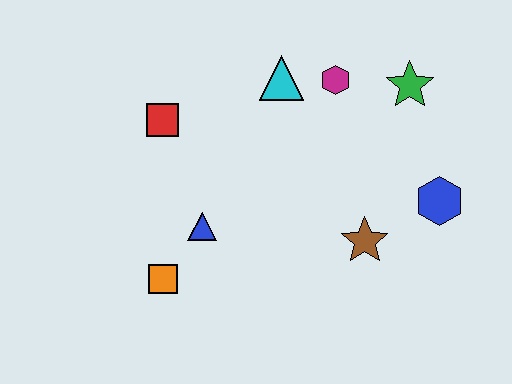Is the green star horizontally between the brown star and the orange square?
No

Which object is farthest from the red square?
The blue hexagon is farthest from the red square.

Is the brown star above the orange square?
Yes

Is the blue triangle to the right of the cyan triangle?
No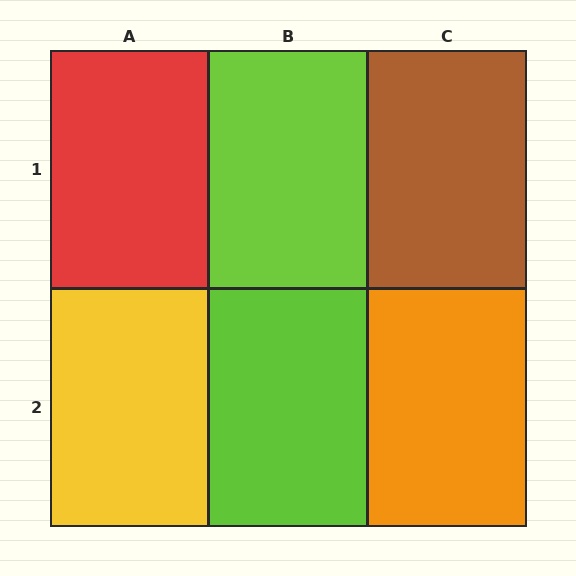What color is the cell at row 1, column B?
Lime.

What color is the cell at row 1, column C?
Brown.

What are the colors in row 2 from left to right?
Yellow, lime, orange.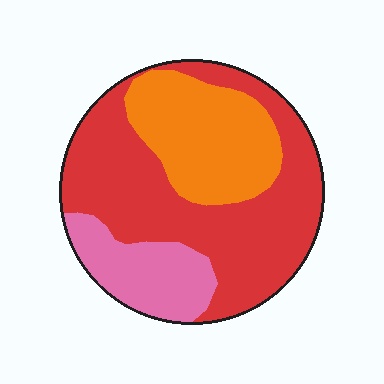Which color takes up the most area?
Red, at roughly 55%.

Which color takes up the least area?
Pink, at roughly 20%.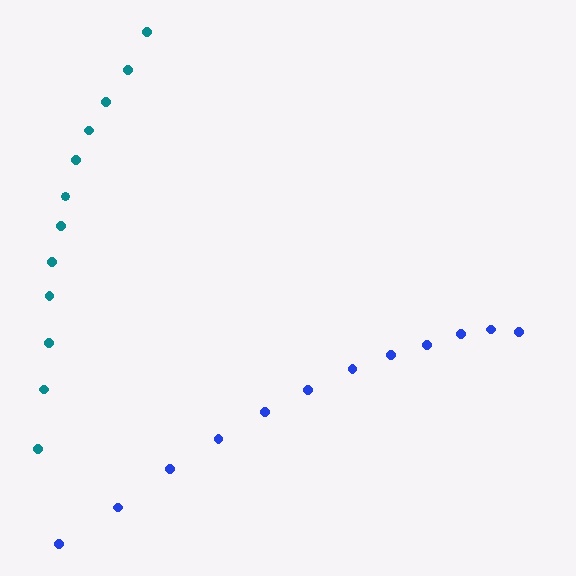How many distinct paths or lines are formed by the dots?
There are 2 distinct paths.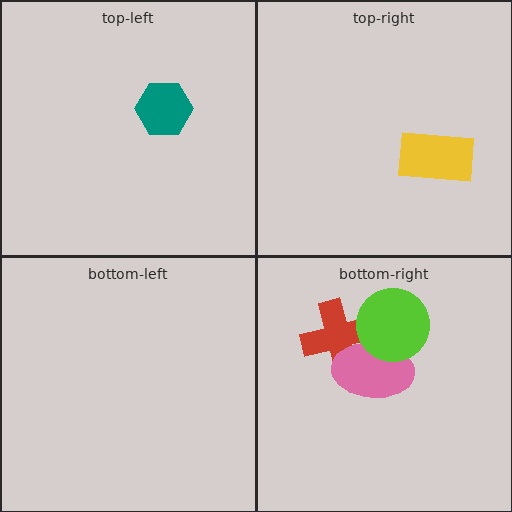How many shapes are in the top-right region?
1.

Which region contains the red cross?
The bottom-right region.